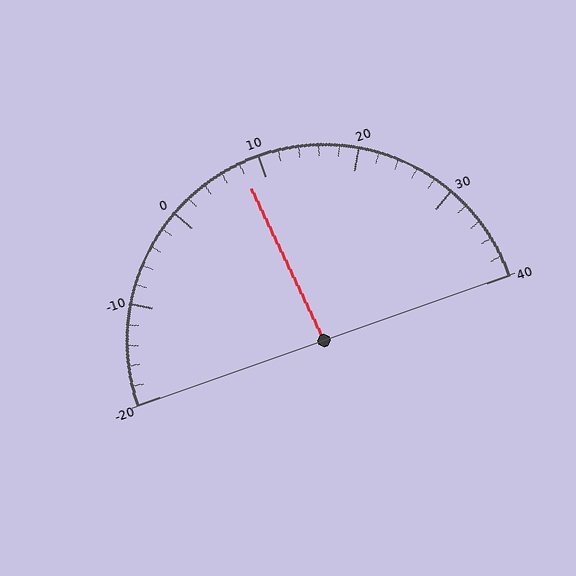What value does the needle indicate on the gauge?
The needle indicates approximately 8.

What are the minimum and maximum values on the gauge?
The gauge ranges from -20 to 40.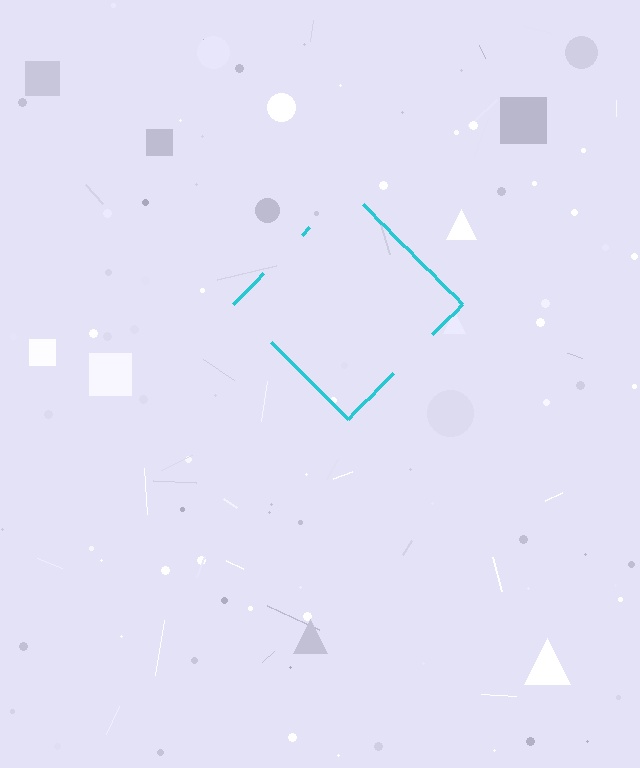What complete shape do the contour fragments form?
The contour fragments form a diamond.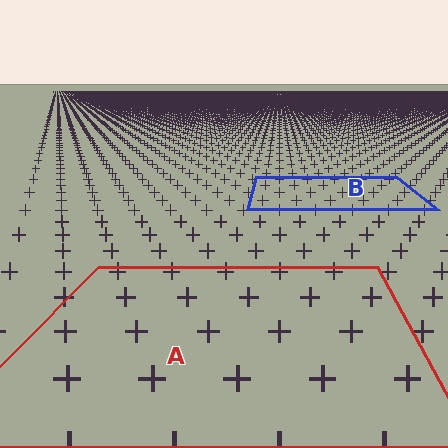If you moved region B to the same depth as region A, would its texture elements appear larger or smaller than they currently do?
They would appear larger. At a closer depth, the same texture elements are projected at a bigger on-screen size.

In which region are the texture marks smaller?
The texture marks are smaller in region B, because it is farther away.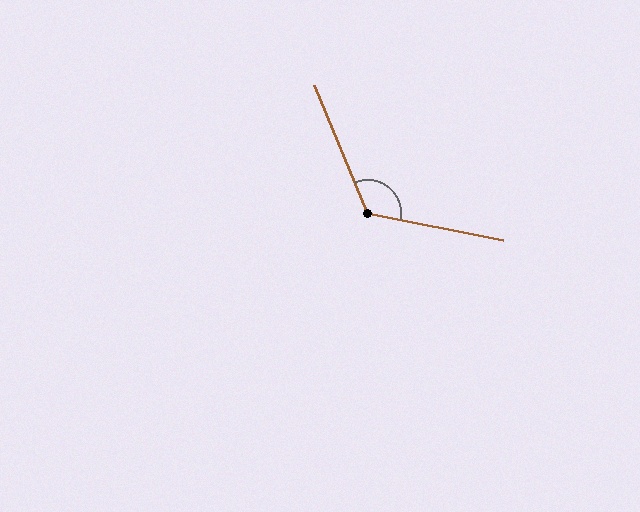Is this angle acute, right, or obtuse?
It is obtuse.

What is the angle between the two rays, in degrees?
Approximately 124 degrees.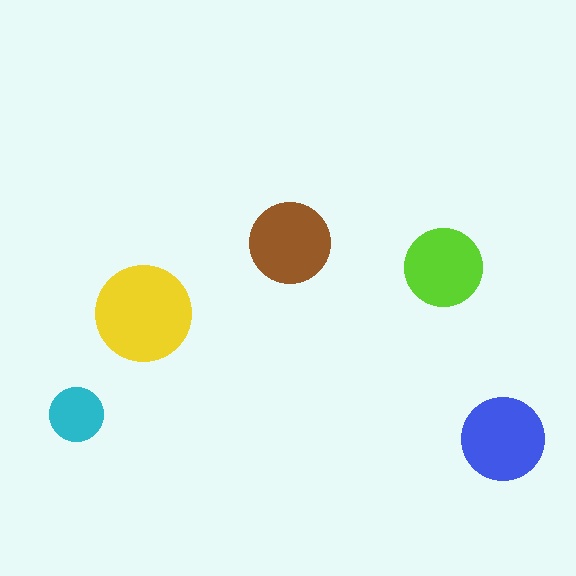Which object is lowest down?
The blue circle is bottommost.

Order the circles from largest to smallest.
the yellow one, the blue one, the brown one, the lime one, the cyan one.